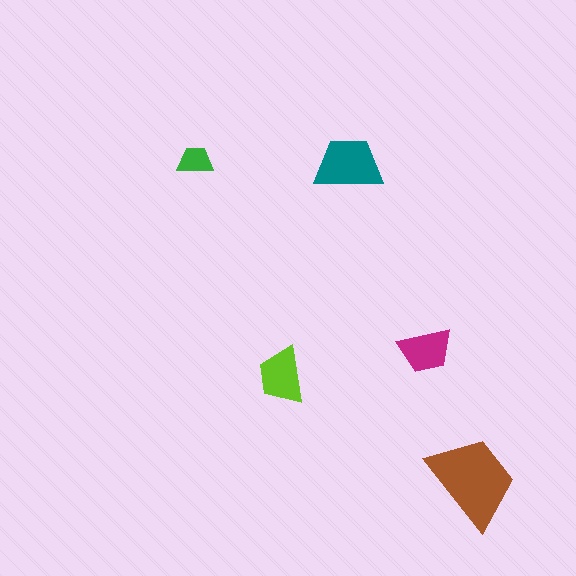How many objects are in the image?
There are 5 objects in the image.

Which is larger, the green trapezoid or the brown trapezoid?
The brown one.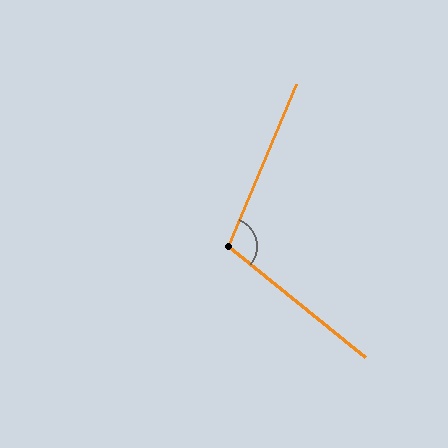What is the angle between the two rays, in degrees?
Approximately 106 degrees.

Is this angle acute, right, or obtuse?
It is obtuse.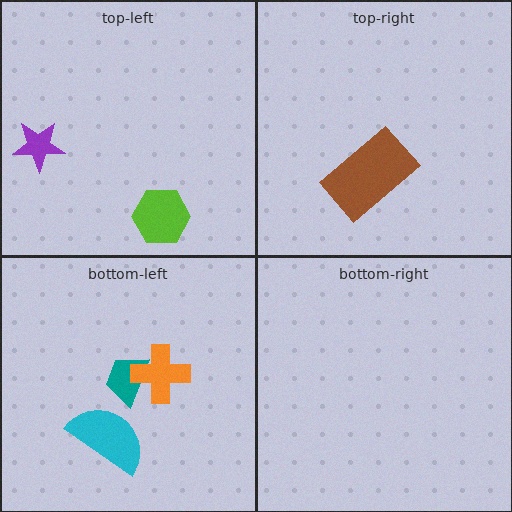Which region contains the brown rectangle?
The top-right region.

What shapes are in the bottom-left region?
The teal trapezoid, the cyan semicircle, the orange cross.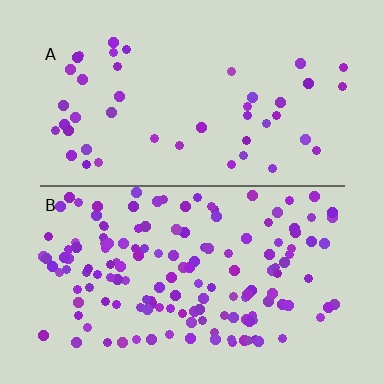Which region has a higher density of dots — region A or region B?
B (the bottom).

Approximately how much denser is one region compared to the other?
Approximately 3.3× — region B over region A.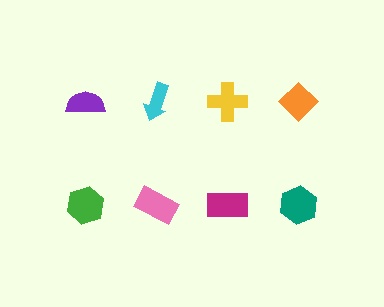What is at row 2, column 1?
A green hexagon.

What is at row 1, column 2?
A cyan arrow.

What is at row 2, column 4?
A teal hexagon.